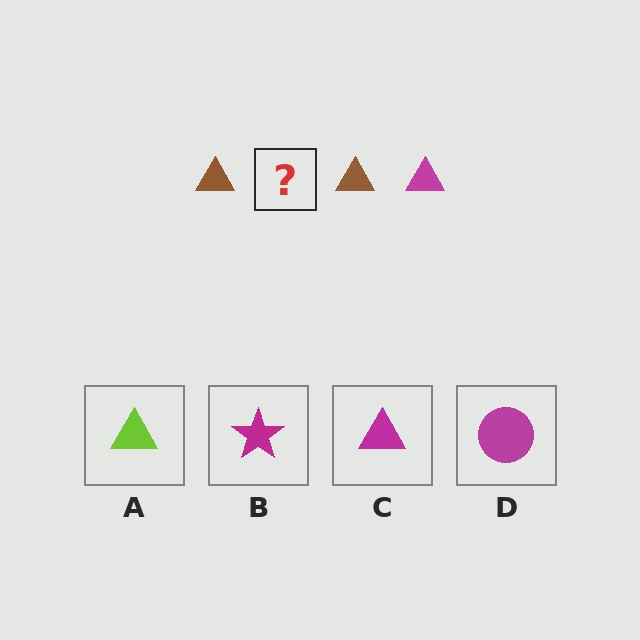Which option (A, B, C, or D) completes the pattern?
C.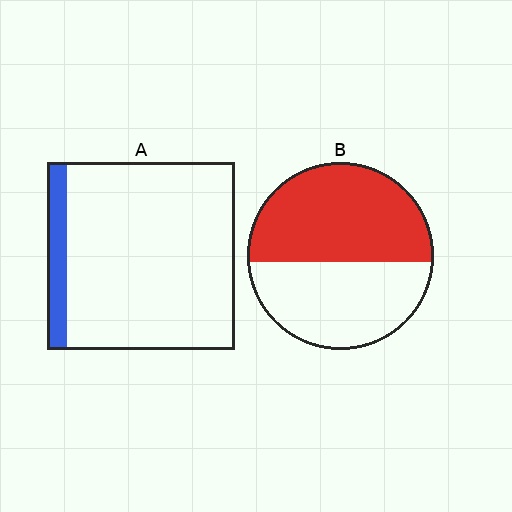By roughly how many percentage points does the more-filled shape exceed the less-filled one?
By roughly 45 percentage points (B over A).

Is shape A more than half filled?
No.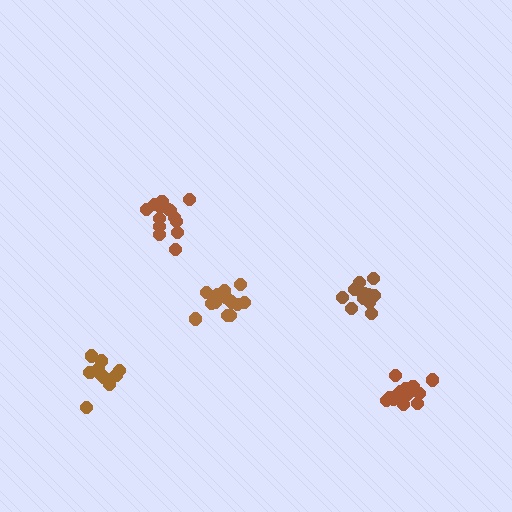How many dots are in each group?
Group 1: 15 dots, Group 2: 14 dots, Group 3: 15 dots, Group 4: 12 dots, Group 5: 13 dots (69 total).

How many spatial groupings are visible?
There are 5 spatial groupings.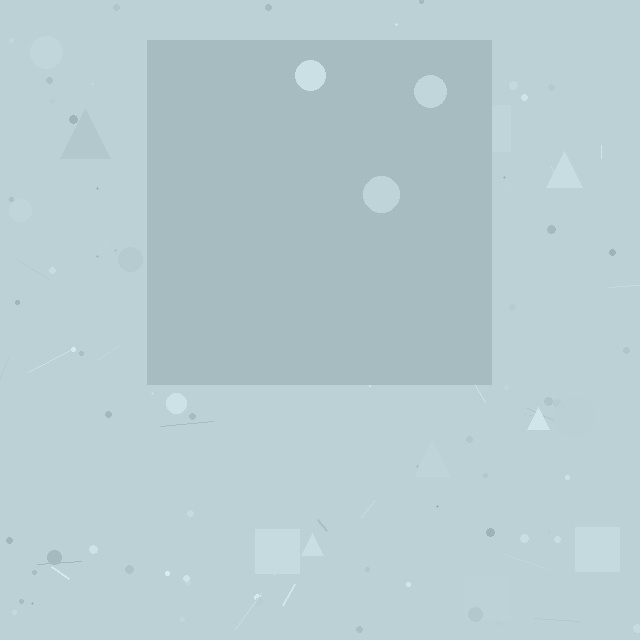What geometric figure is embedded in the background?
A square is embedded in the background.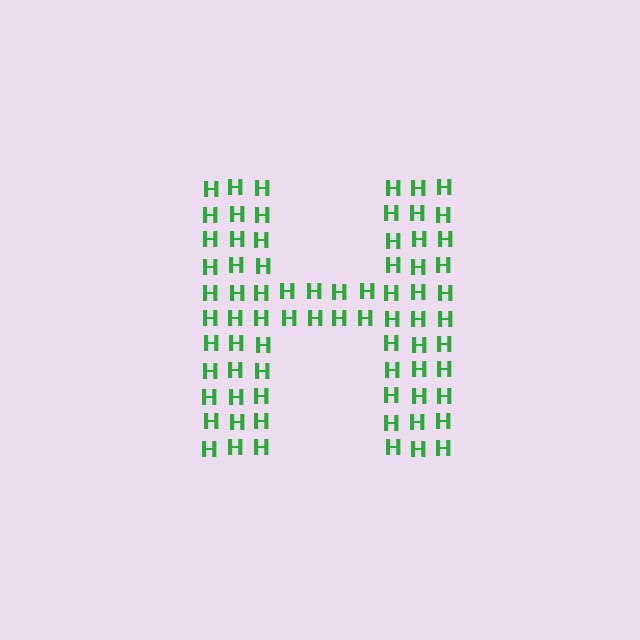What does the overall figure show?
The overall figure shows the letter H.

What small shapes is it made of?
It is made of small letter H's.